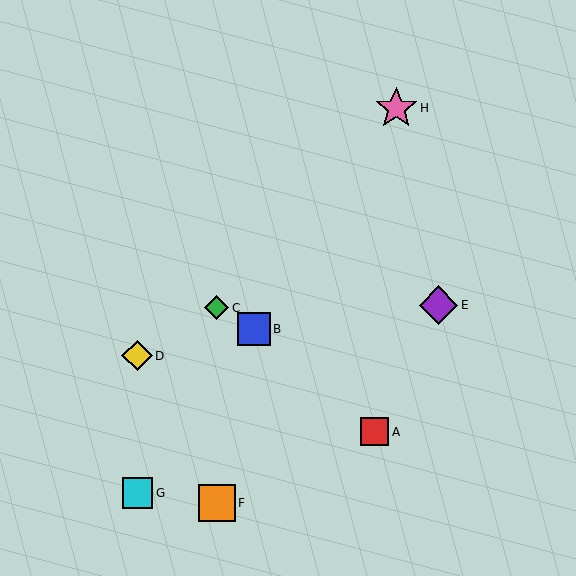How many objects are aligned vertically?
2 objects (C, F) are aligned vertically.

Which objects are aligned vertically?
Objects C, F are aligned vertically.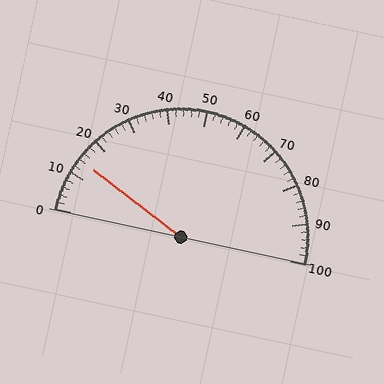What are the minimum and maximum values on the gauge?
The gauge ranges from 0 to 100.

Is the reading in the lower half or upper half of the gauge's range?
The reading is in the lower half of the range (0 to 100).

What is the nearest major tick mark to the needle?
The nearest major tick mark is 10.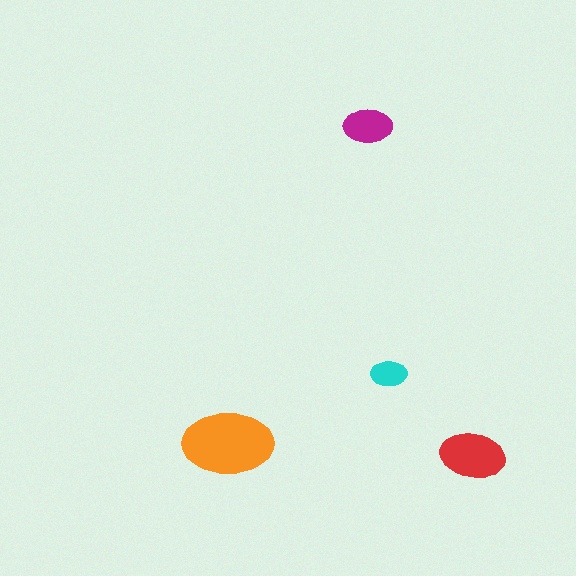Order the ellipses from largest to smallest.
the orange one, the red one, the magenta one, the cyan one.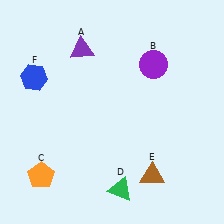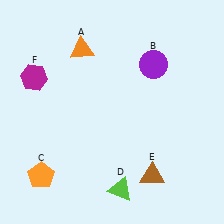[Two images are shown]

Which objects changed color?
A changed from purple to orange. D changed from green to lime. F changed from blue to magenta.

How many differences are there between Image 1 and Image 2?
There are 3 differences between the two images.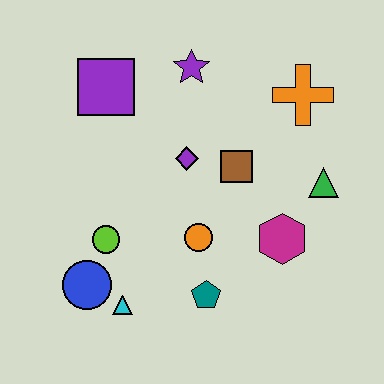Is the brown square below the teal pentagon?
No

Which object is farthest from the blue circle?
The orange cross is farthest from the blue circle.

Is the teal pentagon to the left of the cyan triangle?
No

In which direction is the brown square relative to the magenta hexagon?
The brown square is above the magenta hexagon.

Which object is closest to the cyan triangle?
The blue circle is closest to the cyan triangle.